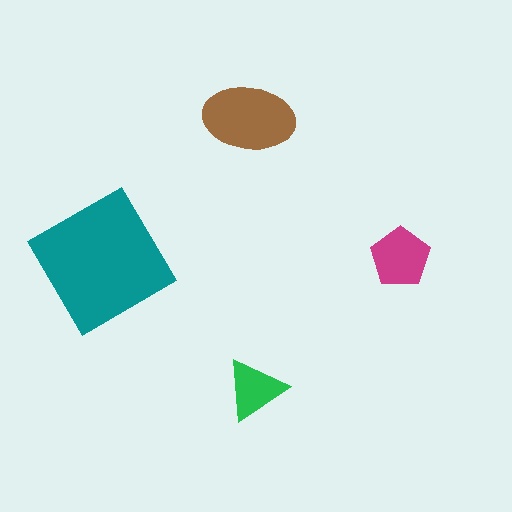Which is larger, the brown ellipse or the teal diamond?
The teal diamond.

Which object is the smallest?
The green triangle.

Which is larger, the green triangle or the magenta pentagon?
The magenta pentagon.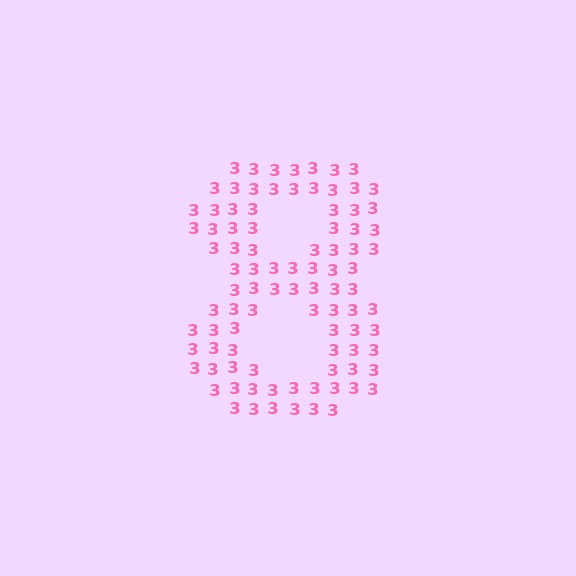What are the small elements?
The small elements are digit 3's.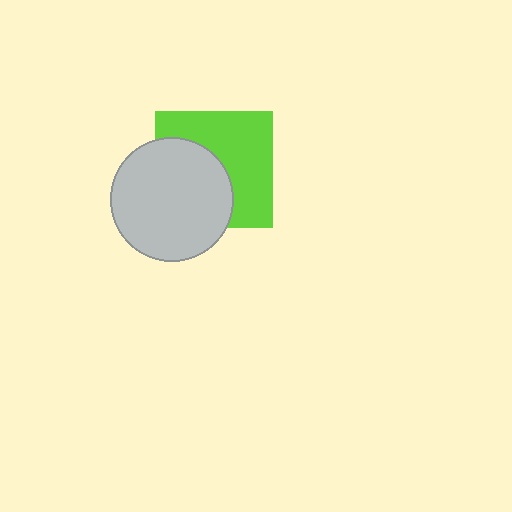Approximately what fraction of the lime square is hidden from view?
Roughly 45% of the lime square is hidden behind the light gray circle.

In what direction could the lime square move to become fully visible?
The lime square could move toward the upper-right. That would shift it out from behind the light gray circle entirely.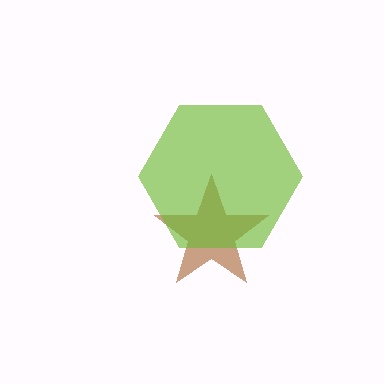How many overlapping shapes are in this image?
There are 2 overlapping shapes in the image.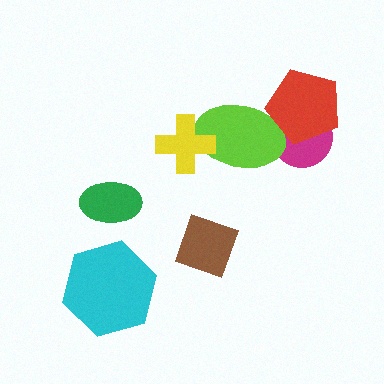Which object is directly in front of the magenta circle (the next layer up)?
The lime ellipse is directly in front of the magenta circle.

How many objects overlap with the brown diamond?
0 objects overlap with the brown diamond.